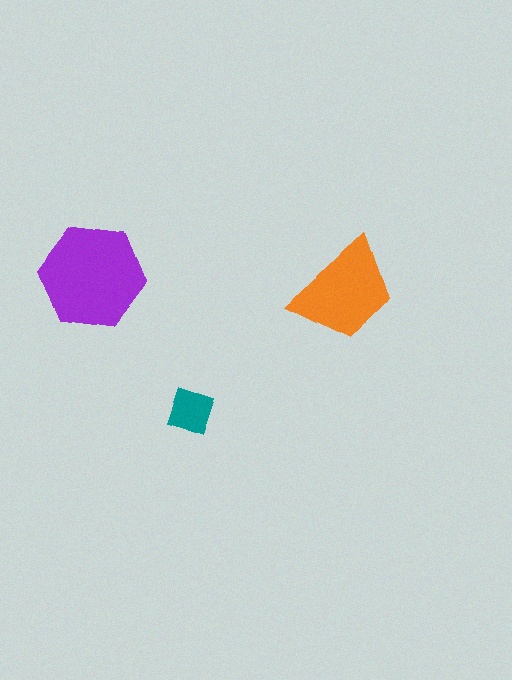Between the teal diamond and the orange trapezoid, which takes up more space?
The orange trapezoid.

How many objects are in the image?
There are 3 objects in the image.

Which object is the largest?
The purple hexagon.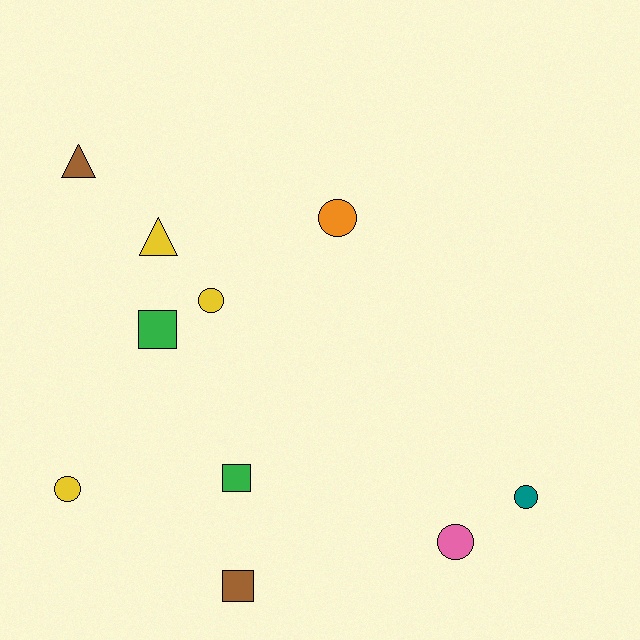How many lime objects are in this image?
There are no lime objects.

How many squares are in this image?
There are 3 squares.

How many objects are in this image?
There are 10 objects.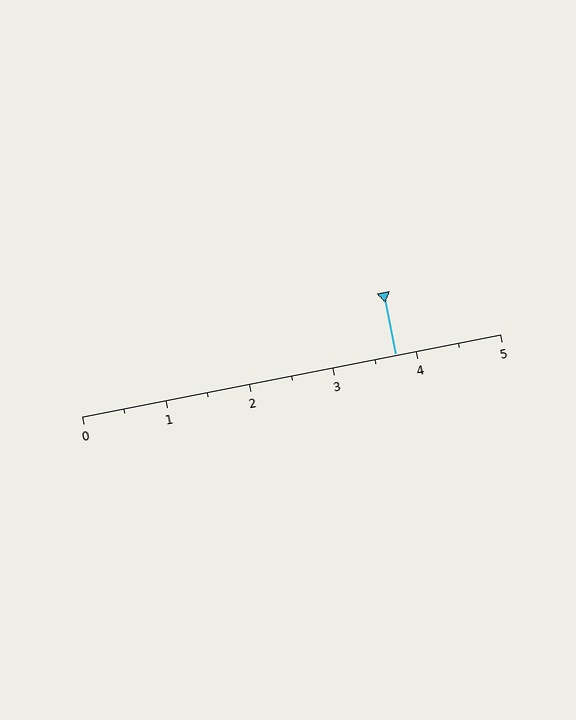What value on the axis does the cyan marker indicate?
The marker indicates approximately 3.8.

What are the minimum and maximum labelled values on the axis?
The axis runs from 0 to 5.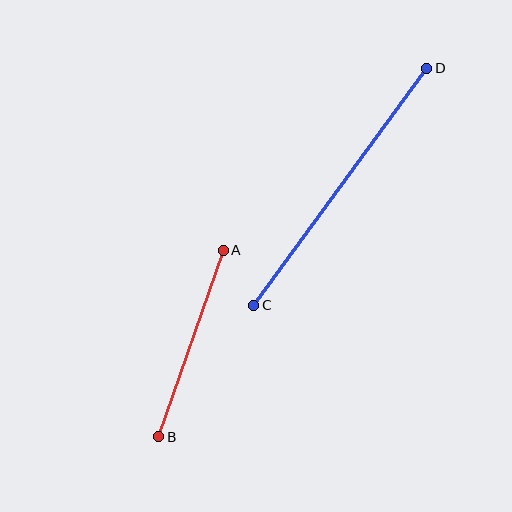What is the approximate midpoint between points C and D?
The midpoint is at approximately (340, 187) pixels.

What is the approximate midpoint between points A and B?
The midpoint is at approximately (191, 343) pixels.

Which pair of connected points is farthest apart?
Points C and D are farthest apart.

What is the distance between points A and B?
The distance is approximately 198 pixels.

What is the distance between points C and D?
The distance is approximately 293 pixels.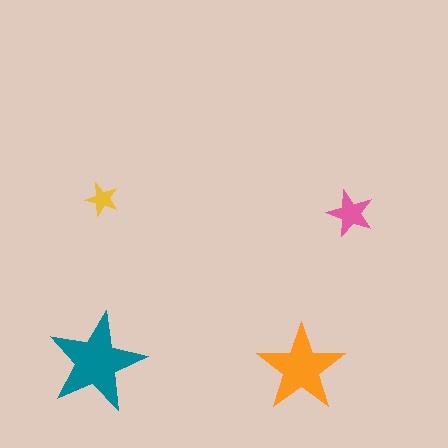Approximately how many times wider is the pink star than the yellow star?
About 1.5 times wider.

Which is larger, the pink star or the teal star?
The teal one.